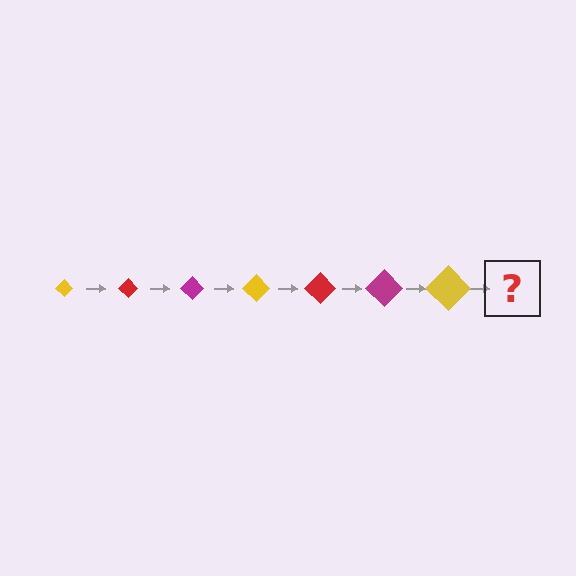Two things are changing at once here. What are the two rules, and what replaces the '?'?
The two rules are that the diamond grows larger each step and the color cycles through yellow, red, and magenta. The '?' should be a red diamond, larger than the previous one.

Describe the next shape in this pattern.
It should be a red diamond, larger than the previous one.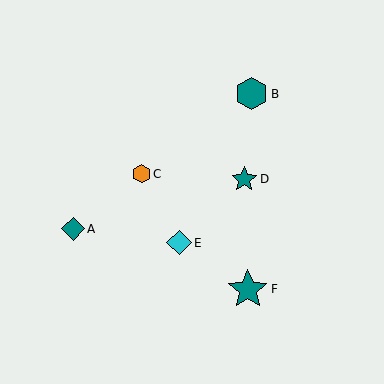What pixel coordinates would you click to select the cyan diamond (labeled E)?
Click at (179, 243) to select the cyan diamond E.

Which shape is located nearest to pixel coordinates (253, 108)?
The teal hexagon (labeled B) at (252, 94) is nearest to that location.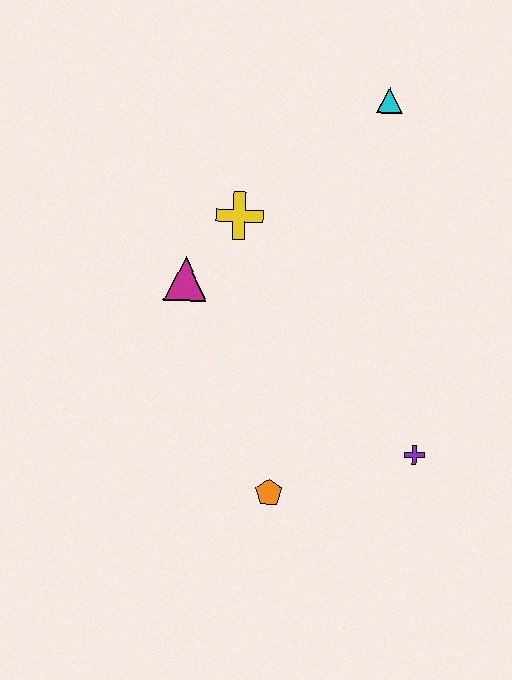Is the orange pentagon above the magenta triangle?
No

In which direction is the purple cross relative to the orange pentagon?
The purple cross is to the right of the orange pentagon.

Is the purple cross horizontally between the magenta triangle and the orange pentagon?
No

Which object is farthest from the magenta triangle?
The purple cross is farthest from the magenta triangle.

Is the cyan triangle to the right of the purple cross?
No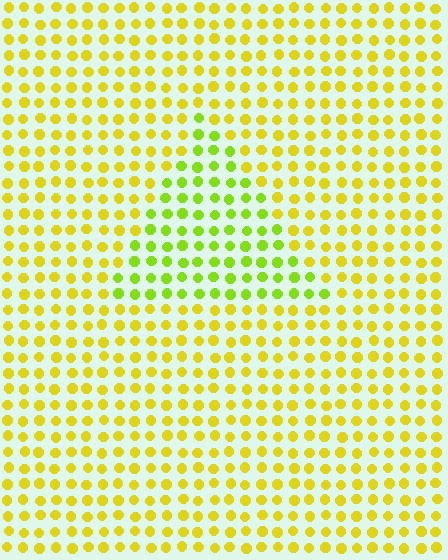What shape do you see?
I see a triangle.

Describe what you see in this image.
The image is filled with small yellow elements in a uniform arrangement. A triangle-shaped region is visible where the elements are tinted to a slightly different hue, forming a subtle color boundary.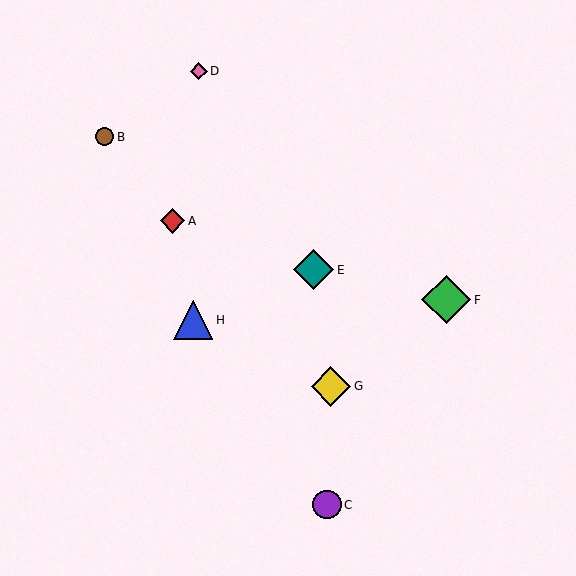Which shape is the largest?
The green diamond (labeled F) is the largest.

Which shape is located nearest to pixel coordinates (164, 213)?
The red diamond (labeled A) at (172, 221) is nearest to that location.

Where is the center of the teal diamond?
The center of the teal diamond is at (314, 270).